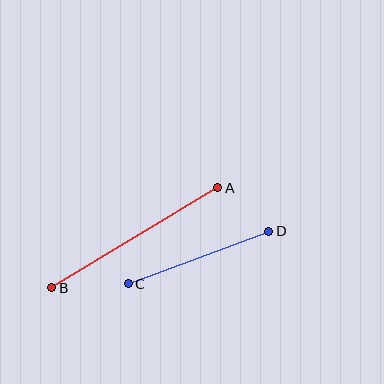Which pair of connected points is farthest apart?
Points A and B are farthest apart.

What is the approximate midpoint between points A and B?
The midpoint is at approximately (135, 238) pixels.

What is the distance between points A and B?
The distance is approximately 194 pixels.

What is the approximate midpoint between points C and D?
The midpoint is at approximately (198, 258) pixels.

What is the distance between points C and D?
The distance is approximately 150 pixels.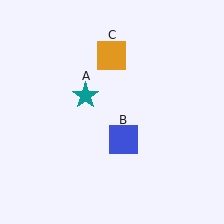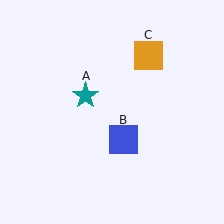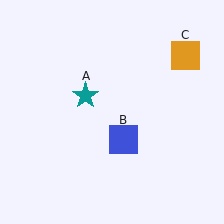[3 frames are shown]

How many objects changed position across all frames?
1 object changed position: orange square (object C).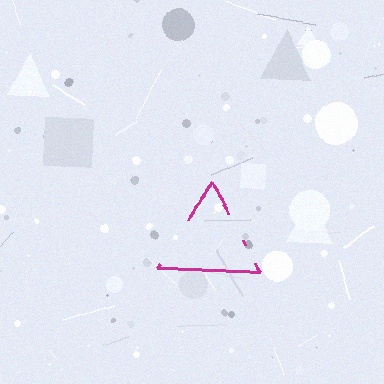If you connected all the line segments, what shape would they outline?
They would outline a triangle.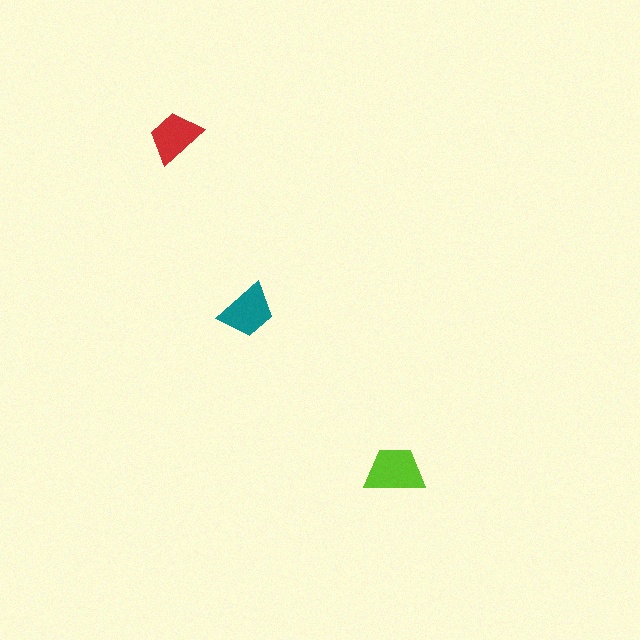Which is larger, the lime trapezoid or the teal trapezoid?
The lime one.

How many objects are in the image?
There are 3 objects in the image.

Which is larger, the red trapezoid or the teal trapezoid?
The teal one.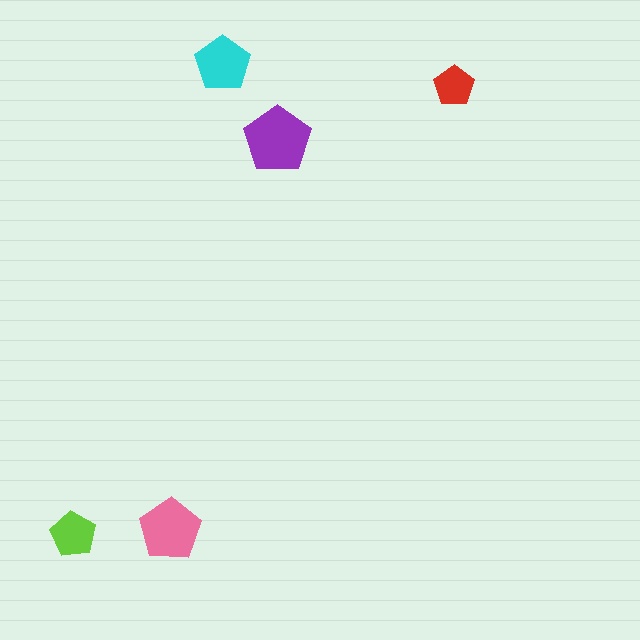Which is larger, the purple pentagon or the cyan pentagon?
The purple one.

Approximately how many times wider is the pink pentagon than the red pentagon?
About 1.5 times wider.